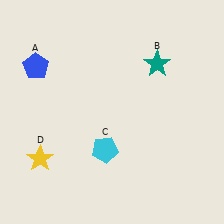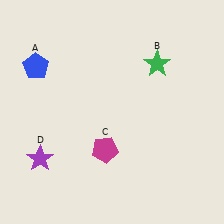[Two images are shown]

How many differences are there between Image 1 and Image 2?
There are 3 differences between the two images.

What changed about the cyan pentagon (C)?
In Image 1, C is cyan. In Image 2, it changed to magenta.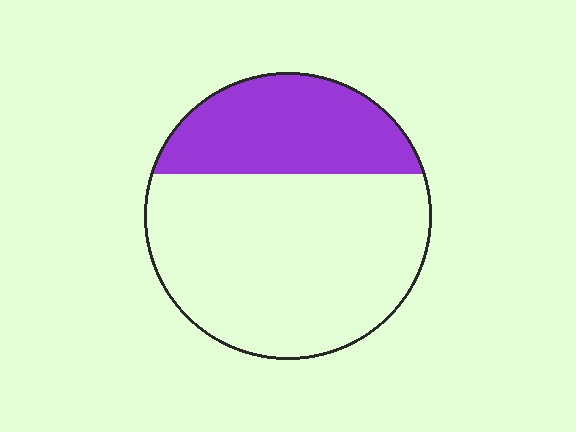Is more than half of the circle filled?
No.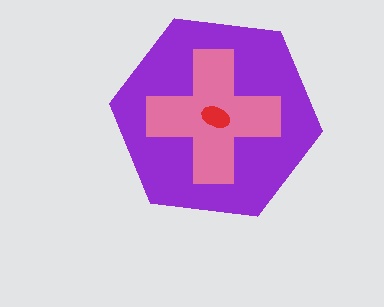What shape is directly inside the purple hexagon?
The pink cross.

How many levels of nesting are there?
3.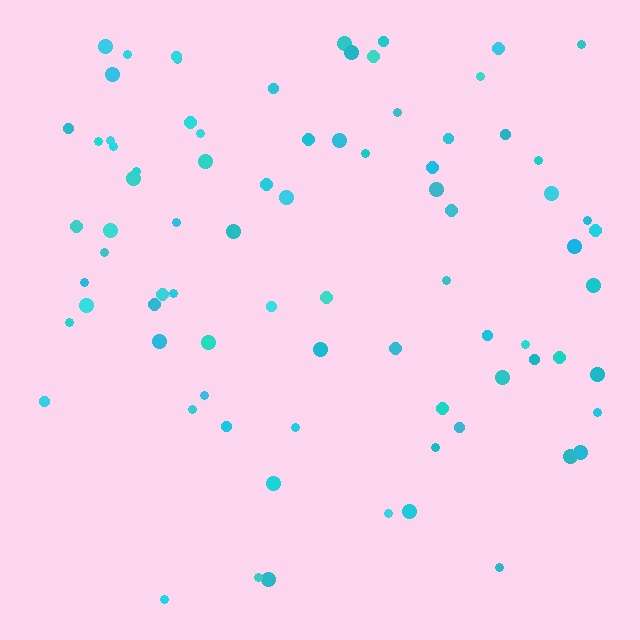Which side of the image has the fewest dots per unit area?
The bottom.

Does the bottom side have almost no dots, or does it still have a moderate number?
Still a moderate number, just noticeably fewer than the top.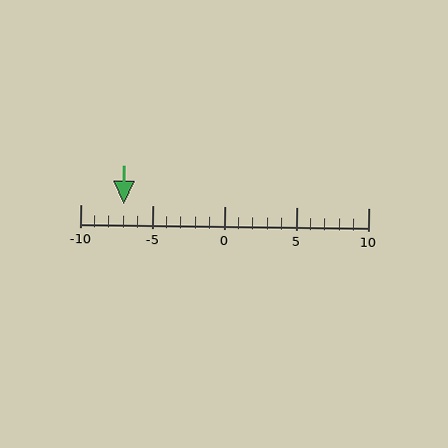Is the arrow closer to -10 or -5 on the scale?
The arrow is closer to -5.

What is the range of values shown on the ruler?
The ruler shows values from -10 to 10.